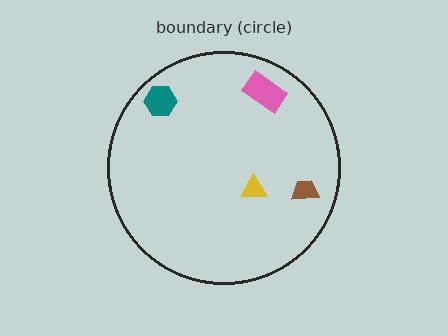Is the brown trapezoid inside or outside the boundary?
Inside.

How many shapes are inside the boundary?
4 inside, 0 outside.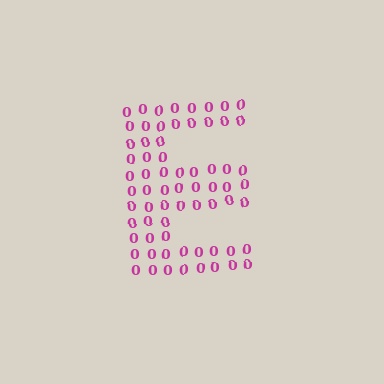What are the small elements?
The small elements are digit 0's.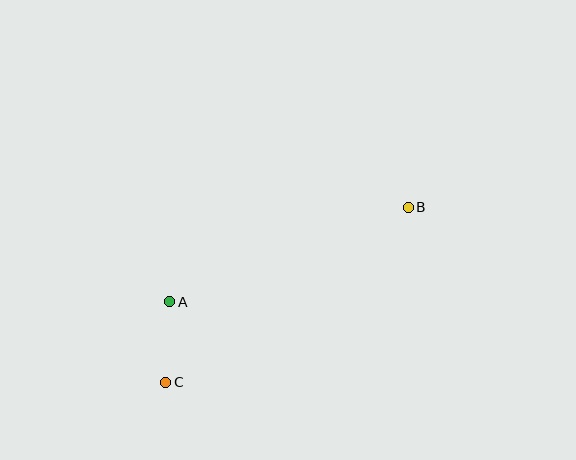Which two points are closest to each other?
Points A and C are closest to each other.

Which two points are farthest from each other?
Points B and C are farthest from each other.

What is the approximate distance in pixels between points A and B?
The distance between A and B is approximately 257 pixels.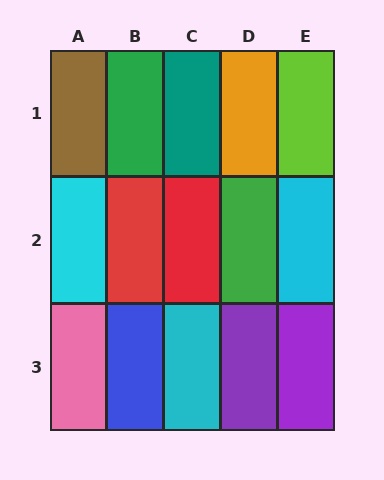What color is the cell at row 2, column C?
Red.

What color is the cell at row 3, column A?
Pink.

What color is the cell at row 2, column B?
Red.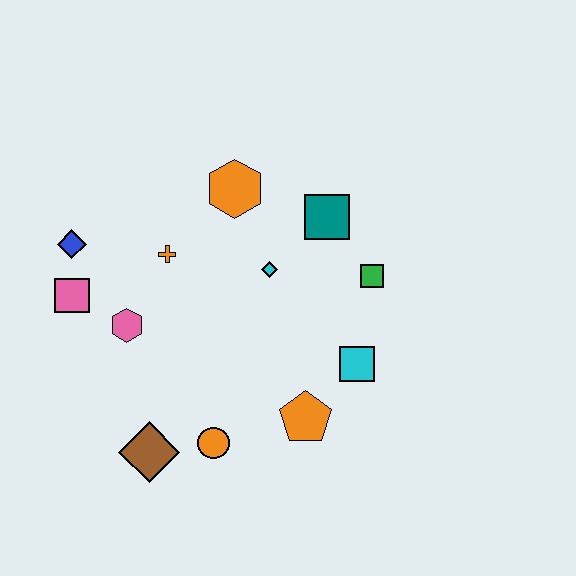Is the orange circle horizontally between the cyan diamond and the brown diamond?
Yes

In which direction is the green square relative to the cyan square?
The green square is above the cyan square.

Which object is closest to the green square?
The teal square is closest to the green square.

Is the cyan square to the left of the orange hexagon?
No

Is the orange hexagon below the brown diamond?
No